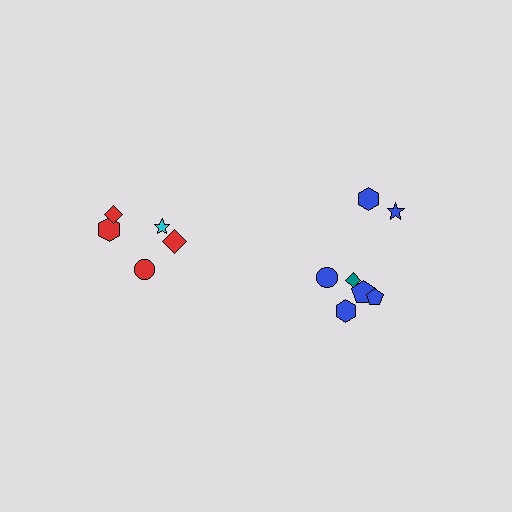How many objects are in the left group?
There are 5 objects.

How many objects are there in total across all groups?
There are 12 objects.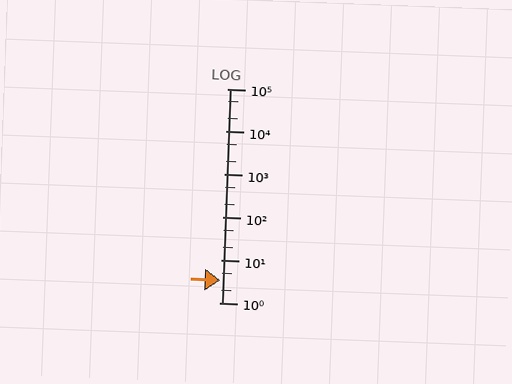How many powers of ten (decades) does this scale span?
The scale spans 5 decades, from 1 to 100000.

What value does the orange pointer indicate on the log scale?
The pointer indicates approximately 3.4.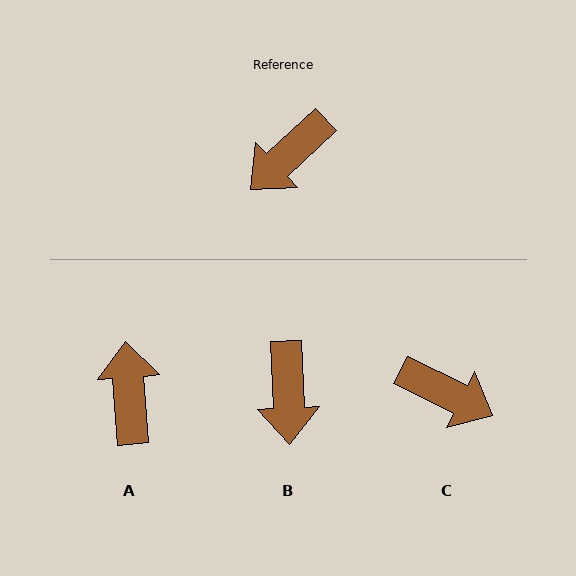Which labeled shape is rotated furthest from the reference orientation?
A, about 129 degrees away.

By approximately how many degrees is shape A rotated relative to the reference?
Approximately 129 degrees clockwise.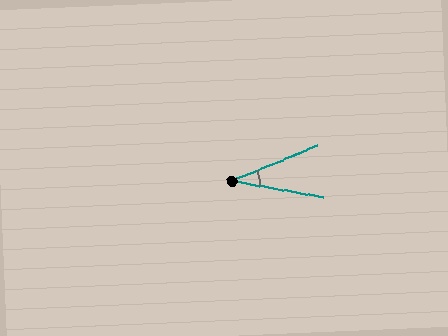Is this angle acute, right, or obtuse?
It is acute.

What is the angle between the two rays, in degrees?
Approximately 33 degrees.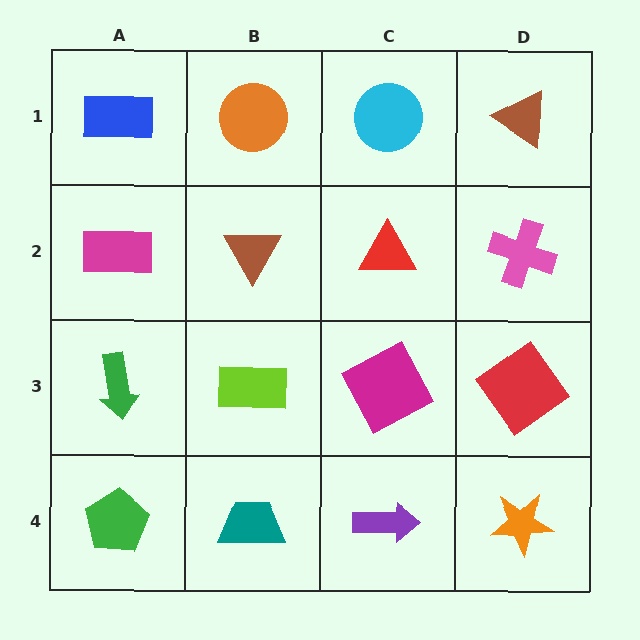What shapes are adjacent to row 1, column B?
A brown triangle (row 2, column B), a blue rectangle (row 1, column A), a cyan circle (row 1, column C).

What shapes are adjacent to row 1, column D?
A pink cross (row 2, column D), a cyan circle (row 1, column C).